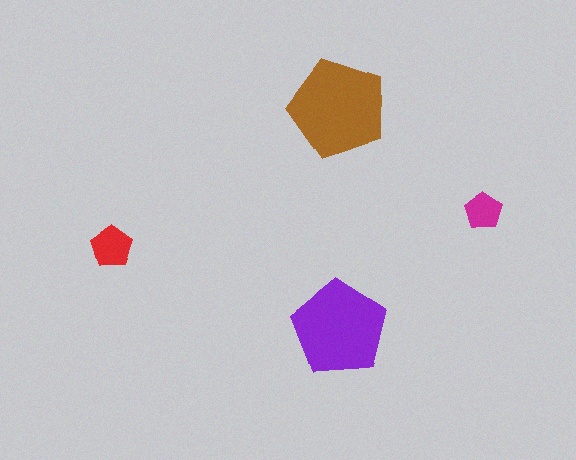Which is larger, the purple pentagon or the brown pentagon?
The brown one.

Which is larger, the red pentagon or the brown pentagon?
The brown one.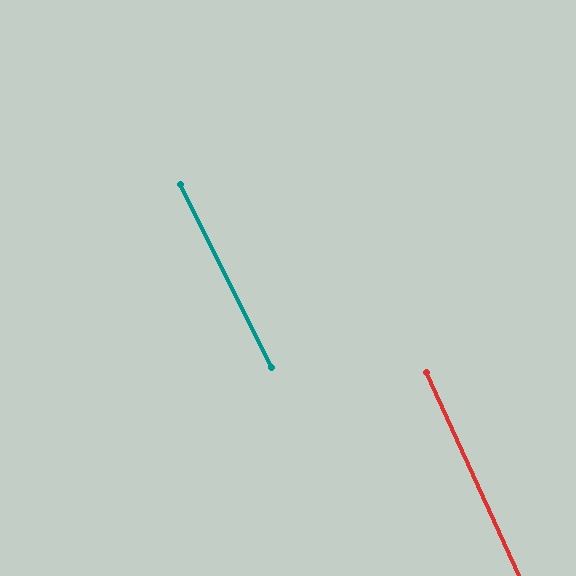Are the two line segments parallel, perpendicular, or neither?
Parallel — their directions differ by only 2.0°.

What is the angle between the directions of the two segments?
Approximately 2 degrees.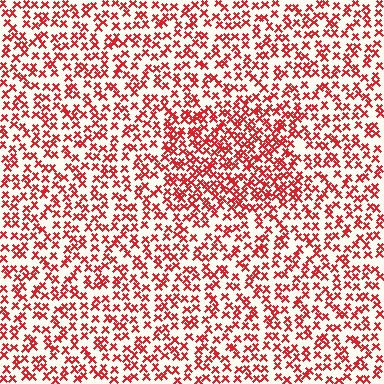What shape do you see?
I see a rectangle.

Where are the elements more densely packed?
The elements are more densely packed inside the rectangle boundary.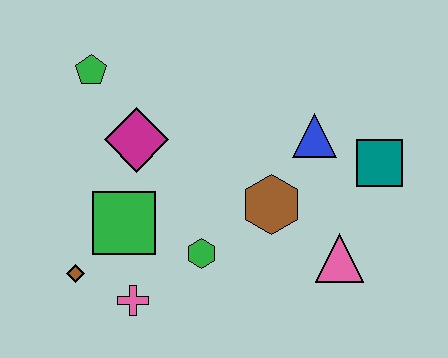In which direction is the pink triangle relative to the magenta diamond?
The pink triangle is to the right of the magenta diamond.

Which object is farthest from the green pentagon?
The pink triangle is farthest from the green pentagon.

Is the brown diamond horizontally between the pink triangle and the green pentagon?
No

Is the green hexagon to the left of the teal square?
Yes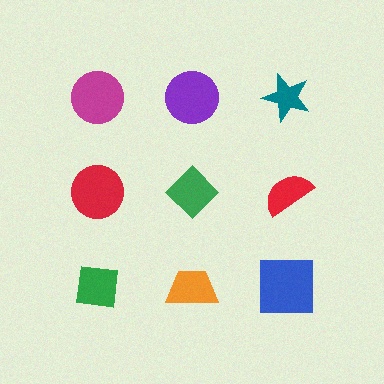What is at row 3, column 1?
A green square.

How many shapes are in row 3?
3 shapes.